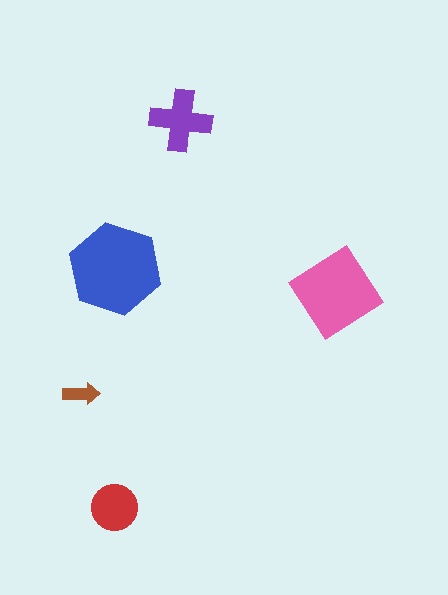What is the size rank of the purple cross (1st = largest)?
3rd.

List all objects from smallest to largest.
The brown arrow, the red circle, the purple cross, the pink diamond, the blue hexagon.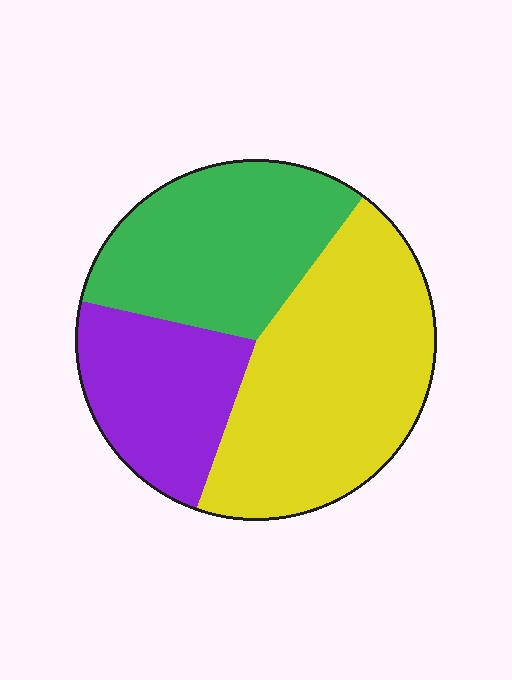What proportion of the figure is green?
Green takes up about one third (1/3) of the figure.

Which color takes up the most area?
Yellow, at roughly 45%.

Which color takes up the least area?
Purple, at roughly 25%.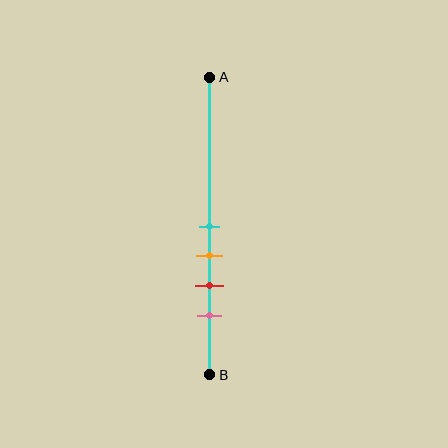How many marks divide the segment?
There are 4 marks dividing the segment.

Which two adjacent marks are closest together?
The cyan and orange marks are the closest adjacent pair.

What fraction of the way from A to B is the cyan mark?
The cyan mark is approximately 50% (0.5) of the way from A to B.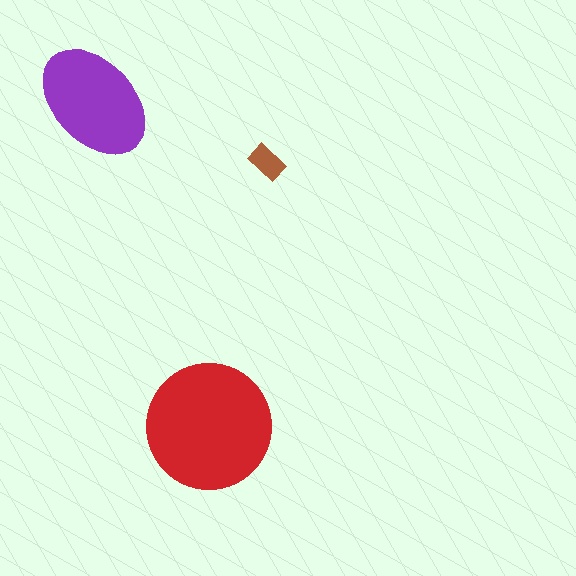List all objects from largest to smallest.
The red circle, the purple ellipse, the brown rectangle.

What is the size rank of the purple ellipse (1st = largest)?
2nd.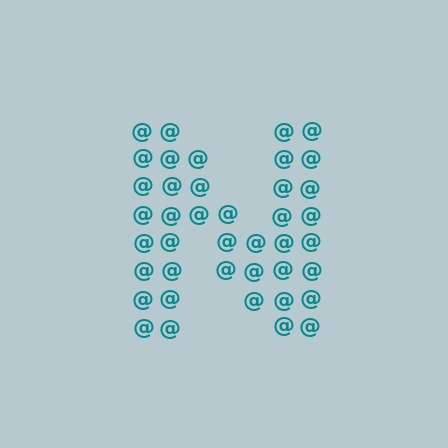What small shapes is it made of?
It is made of small at signs.